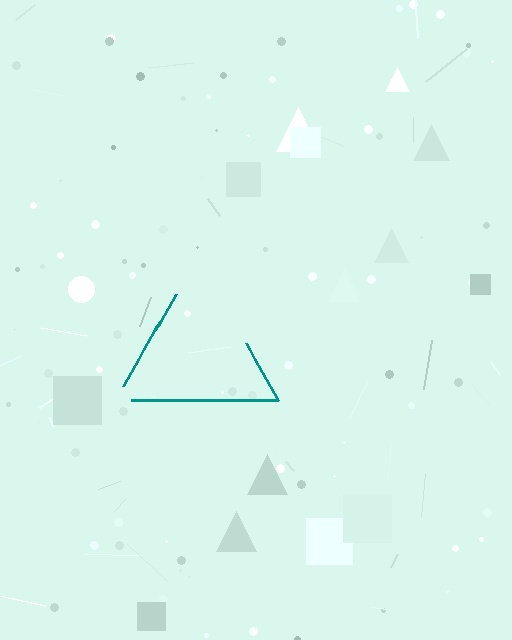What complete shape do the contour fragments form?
The contour fragments form a triangle.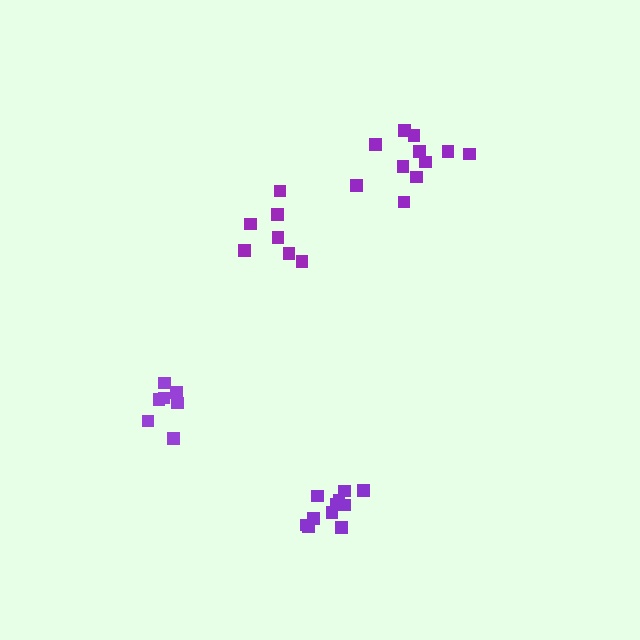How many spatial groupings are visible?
There are 4 spatial groupings.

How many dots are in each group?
Group 1: 7 dots, Group 2: 7 dots, Group 3: 12 dots, Group 4: 12 dots (38 total).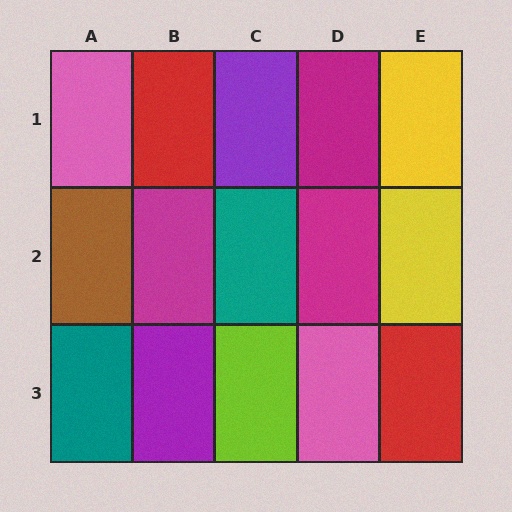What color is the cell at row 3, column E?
Red.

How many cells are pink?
2 cells are pink.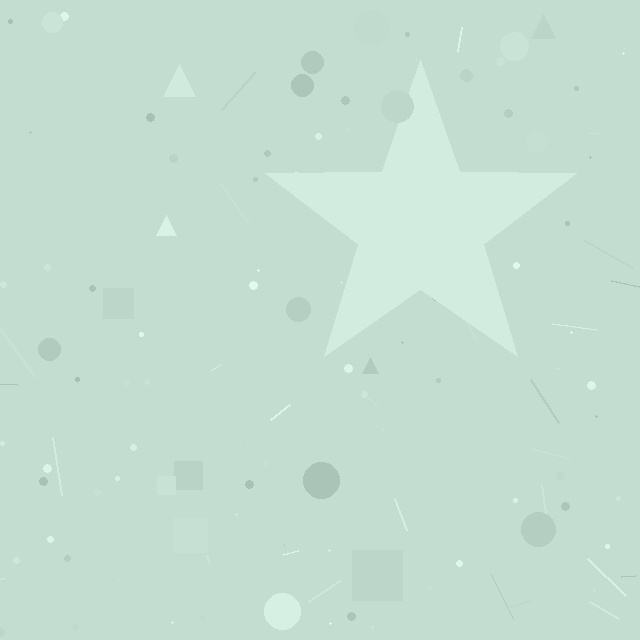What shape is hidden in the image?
A star is hidden in the image.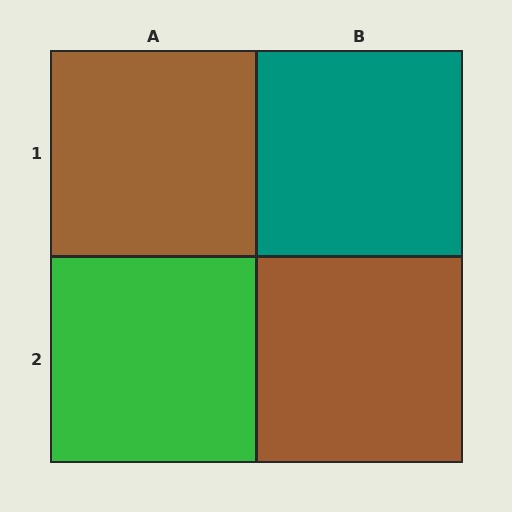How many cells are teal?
1 cell is teal.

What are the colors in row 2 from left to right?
Green, brown.